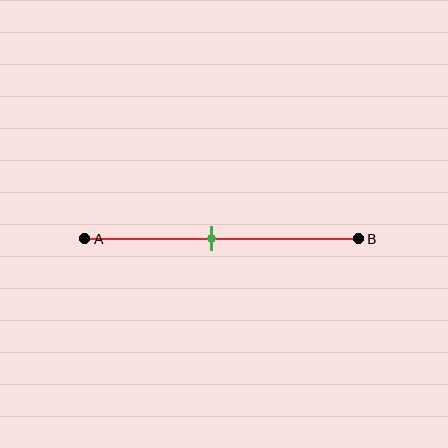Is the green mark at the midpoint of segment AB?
No, the mark is at about 45% from A, not at the 50% midpoint.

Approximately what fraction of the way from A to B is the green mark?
The green mark is approximately 45% of the way from A to B.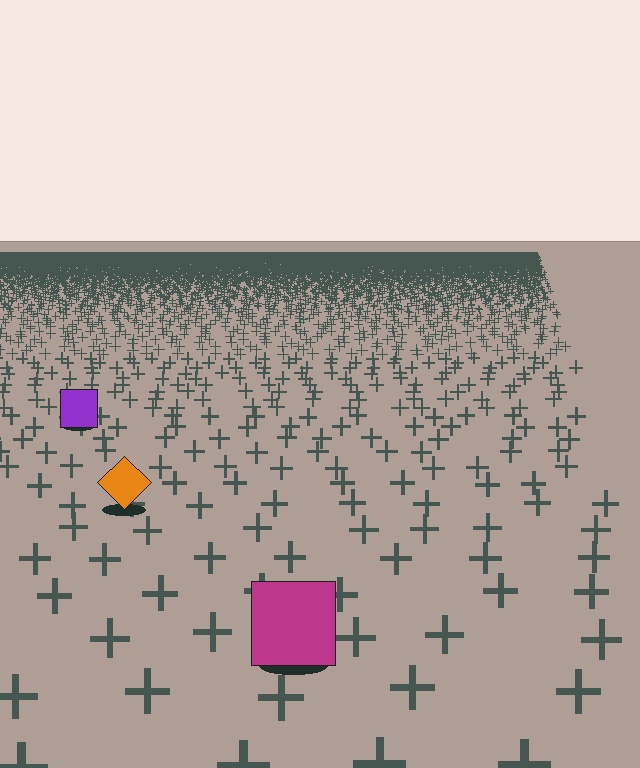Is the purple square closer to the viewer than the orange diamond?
No. The orange diamond is closer — you can tell from the texture gradient: the ground texture is coarser near it.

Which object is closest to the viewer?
The magenta square is closest. The texture marks near it are larger and more spread out.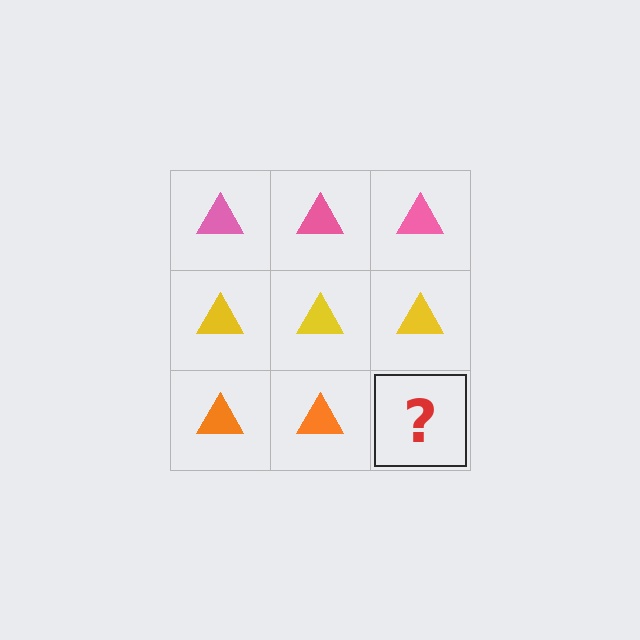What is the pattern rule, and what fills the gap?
The rule is that each row has a consistent color. The gap should be filled with an orange triangle.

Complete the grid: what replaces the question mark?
The question mark should be replaced with an orange triangle.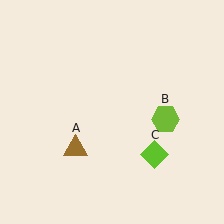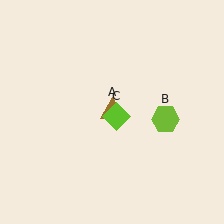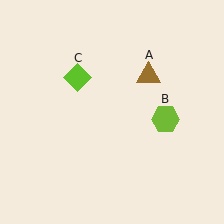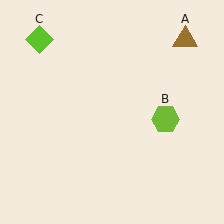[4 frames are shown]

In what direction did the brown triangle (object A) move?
The brown triangle (object A) moved up and to the right.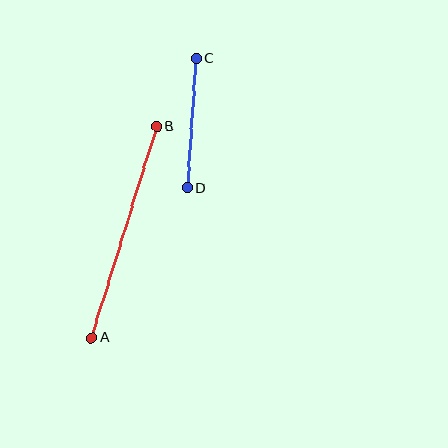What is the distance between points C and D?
The distance is approximately 129 pixels.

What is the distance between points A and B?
The distance is approximately 221 pixels.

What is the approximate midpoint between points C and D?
The midpoint is at approximately (192, 123) pixels.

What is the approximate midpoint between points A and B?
The midpoint is at approximately (124, 232) pixels.